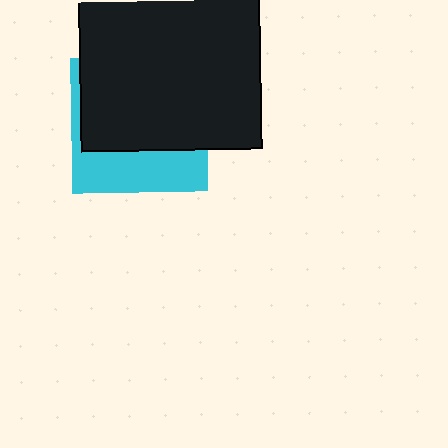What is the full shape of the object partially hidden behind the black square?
The partially hidden object is a cyan square.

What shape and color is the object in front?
The object in front is a black square.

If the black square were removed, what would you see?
You would see the complete cyan square.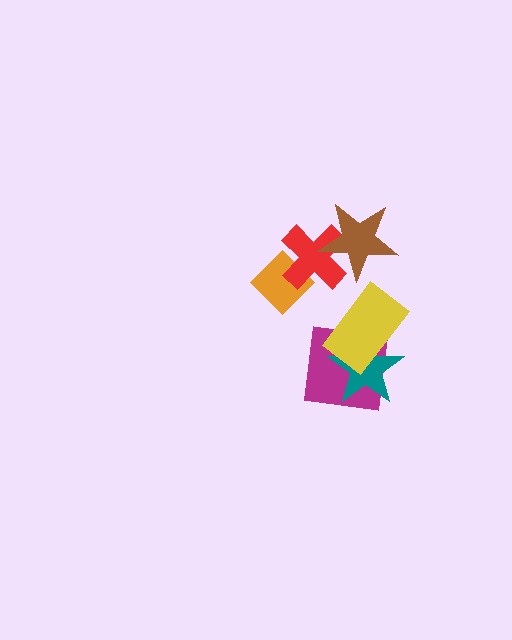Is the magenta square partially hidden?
Yes, it is partially covered by another shape.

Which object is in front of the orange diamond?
The red cross is in front of the orange diamond.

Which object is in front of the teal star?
The yellow rectangle is in front of the teal star.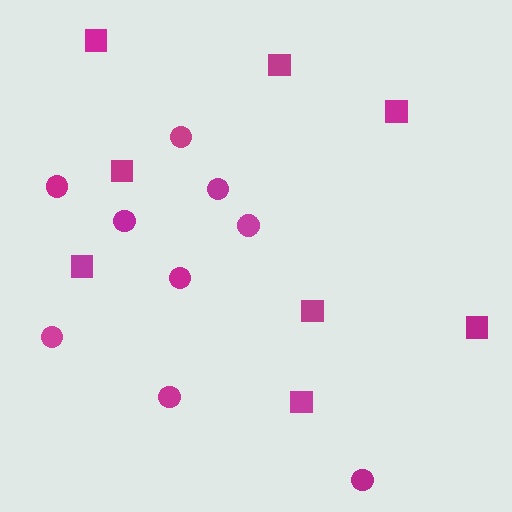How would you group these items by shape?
There are 2 groups: one group of circles (9) and one group of squares (8).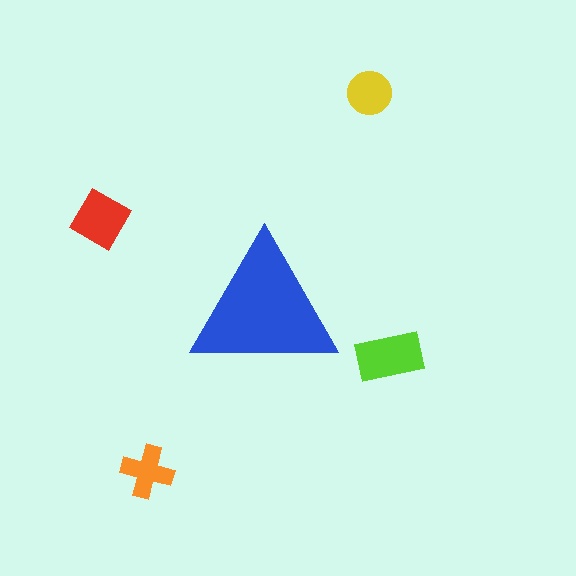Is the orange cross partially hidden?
No, the orange cross is fully visible.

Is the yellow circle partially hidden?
No, the yellow circle is fully visible.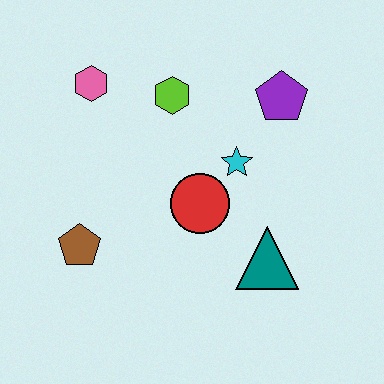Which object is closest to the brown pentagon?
The red circle is closest to the brown pentagon.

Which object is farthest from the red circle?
The pink hexagon is farthest from the red circle.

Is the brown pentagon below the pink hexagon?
Yes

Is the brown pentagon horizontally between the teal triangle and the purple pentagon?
No